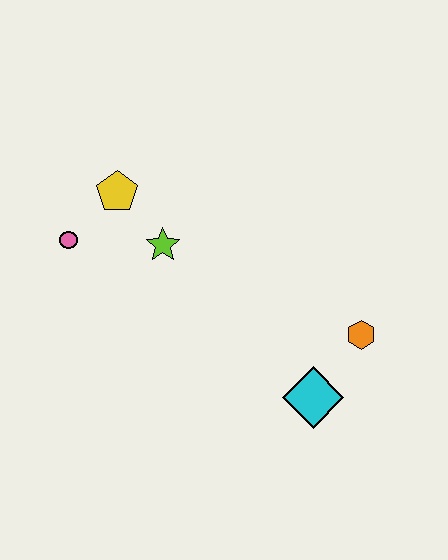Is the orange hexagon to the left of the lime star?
No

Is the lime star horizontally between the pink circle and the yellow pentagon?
No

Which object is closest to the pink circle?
The yellow pentagon is closest to the pink circle.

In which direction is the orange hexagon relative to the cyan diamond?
The orange hexagon is above the cyan diamond.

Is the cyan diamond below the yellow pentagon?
Yes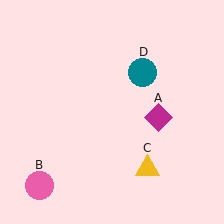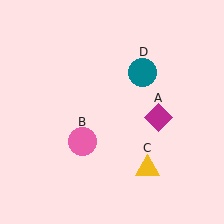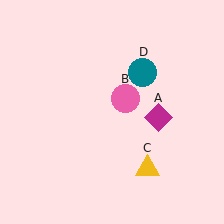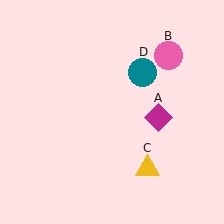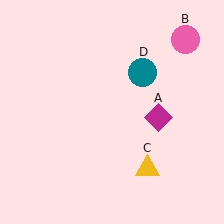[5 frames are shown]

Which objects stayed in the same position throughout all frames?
Magenta diamond (object A) and yellow triangle (object C) and teal circle (object D) remained stationary.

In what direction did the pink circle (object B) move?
The pink circle (object B) moved up and to the right.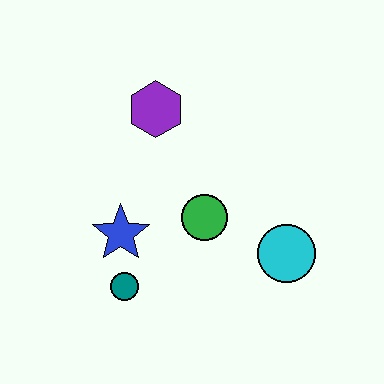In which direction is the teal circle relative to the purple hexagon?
The teal circle is below the purple hexagon.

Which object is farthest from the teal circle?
The purple hexagon is farthest from the teal circle.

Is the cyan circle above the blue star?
No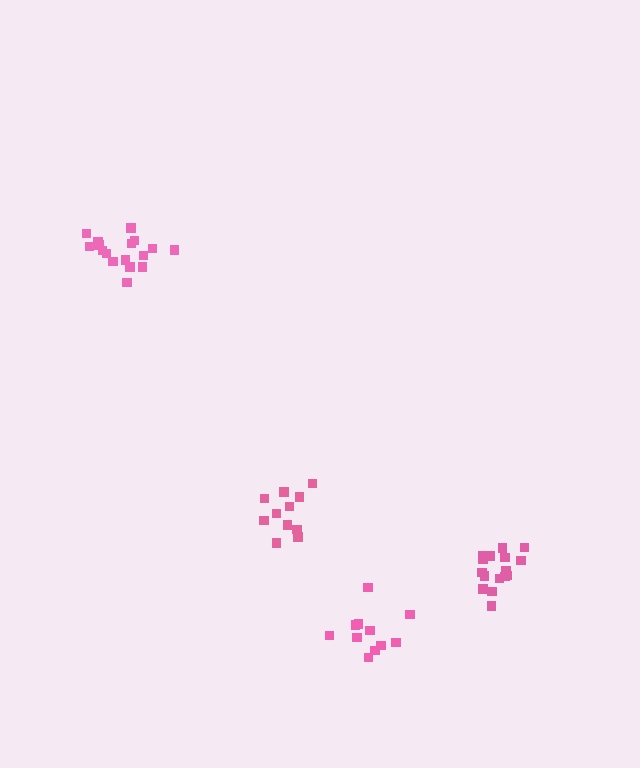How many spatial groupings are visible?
There are 4 spatial groupings.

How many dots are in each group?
Group 1: 11 dots, Group 2: 11 dots, Group 3: 17 dots, Group 4: 16 dots (55 total).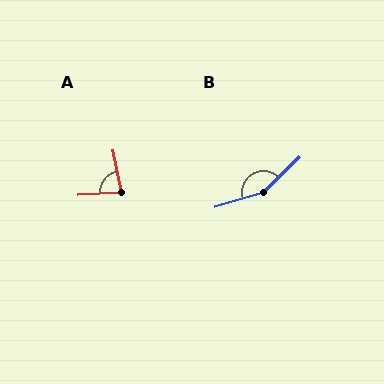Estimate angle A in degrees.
Approximately 82 degrees.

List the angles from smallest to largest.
A (82°), B (153°).